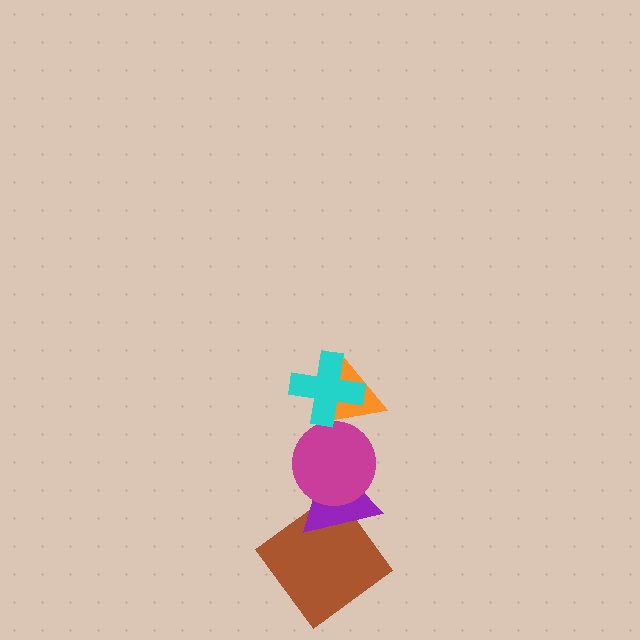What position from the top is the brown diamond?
The brown diamond is 5th from the top.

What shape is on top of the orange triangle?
The cyan cross is on top of the orange triangle.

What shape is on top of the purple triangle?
The magenta circle is on top of the purple triangle.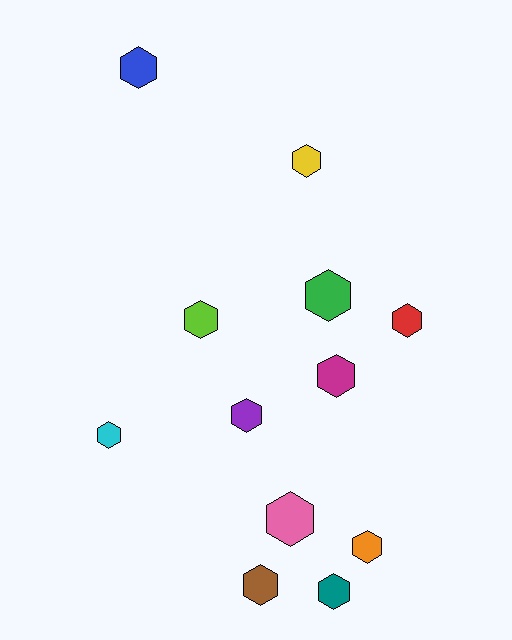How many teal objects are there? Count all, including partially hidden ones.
There is 1 teal object.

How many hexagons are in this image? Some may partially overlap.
There are 12 hexagons.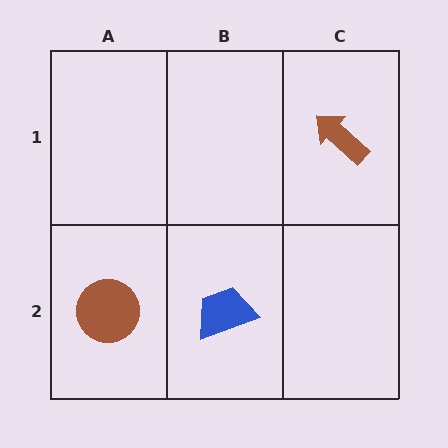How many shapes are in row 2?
2 shapes.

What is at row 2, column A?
A brown circle.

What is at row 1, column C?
A brown arrow.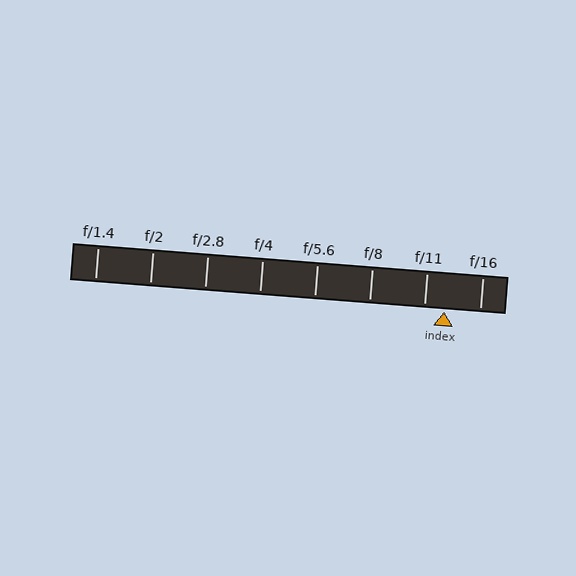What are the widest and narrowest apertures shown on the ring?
The widest aperture shown is f/1.4 and the narrowest is f/16.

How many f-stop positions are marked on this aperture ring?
There are 8 f-stop positions marked.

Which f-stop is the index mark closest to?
The index mark is closest to f/11.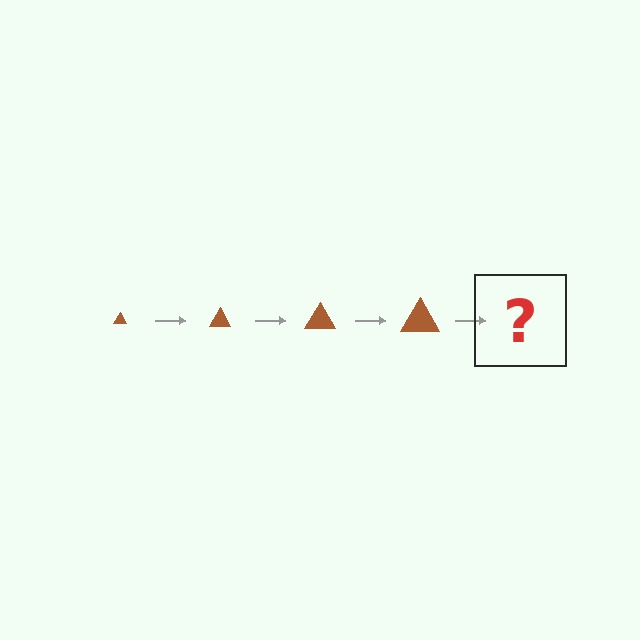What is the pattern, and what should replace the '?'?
The pattern is that the triangle gets progressively larger each step. The '?' should be a brown triangle, larger than the previous one.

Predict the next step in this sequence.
The next step is a brown triangle, larger than the previous one.